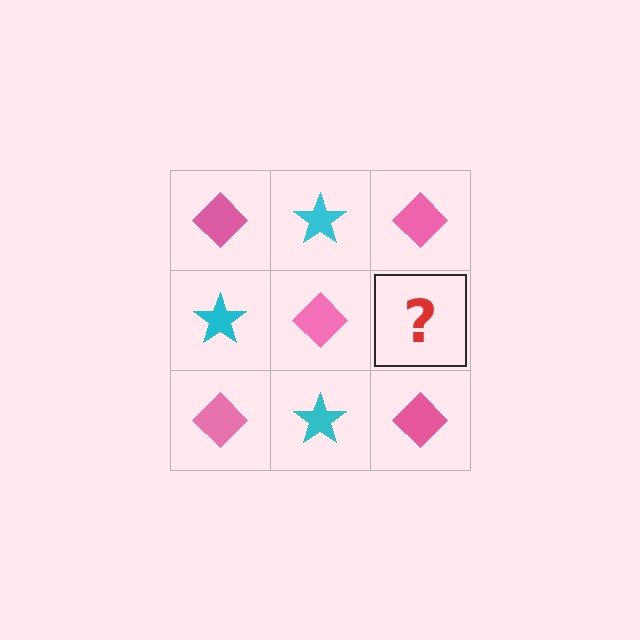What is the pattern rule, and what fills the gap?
The rule is that it alternates pink diamond and cyan star in a checkerboard pattern. The gap should be filled with a cyan star.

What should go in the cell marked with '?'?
The missing cell should contain a cyan star.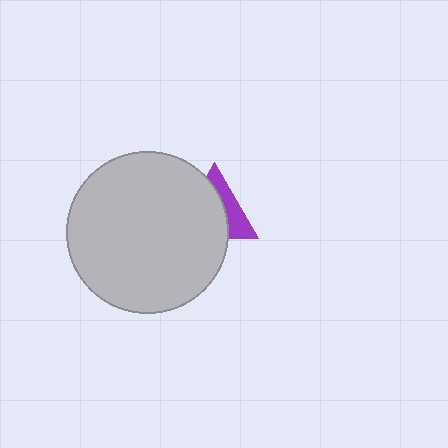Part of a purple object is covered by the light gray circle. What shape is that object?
It is a triangle.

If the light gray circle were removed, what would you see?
You would see the complete purple triangle.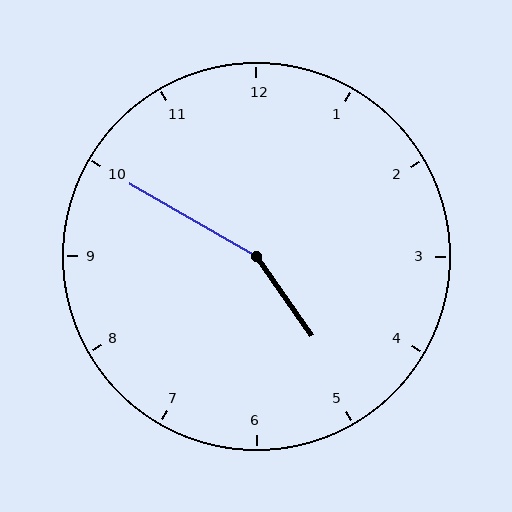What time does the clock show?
4:50.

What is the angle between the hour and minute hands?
Approximately 155 degrees.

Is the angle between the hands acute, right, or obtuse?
It is obtuse.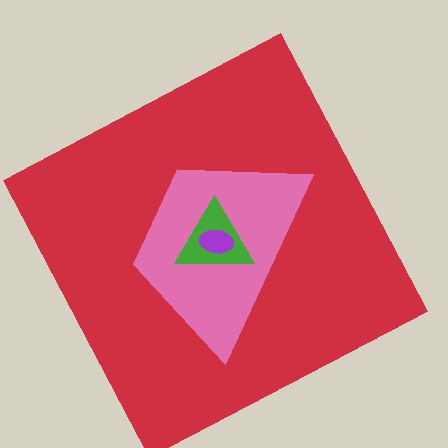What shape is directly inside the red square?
The pink trapezoid.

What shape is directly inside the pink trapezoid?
The green triangle.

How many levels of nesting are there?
4.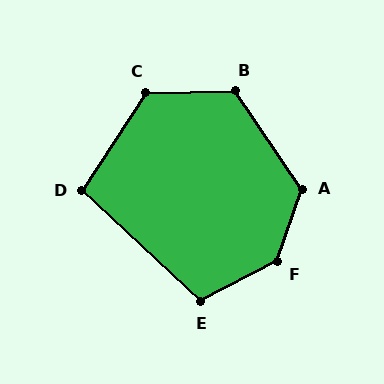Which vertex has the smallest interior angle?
D, at approximately 100 degrees.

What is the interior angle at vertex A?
Approximately 127 degrees (obtuse).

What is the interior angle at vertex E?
Approximately 109 degrees (obtuse).